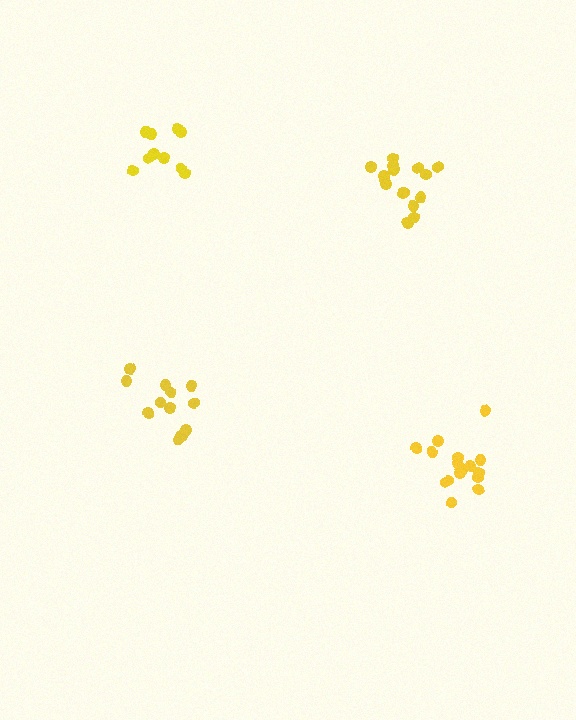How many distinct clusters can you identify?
There are 4 distinct clusters.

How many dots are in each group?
Group 1: 11 dots, Group 2: 16 dots, Group 3: 12 dots, Group 4: 16 dots (55 total).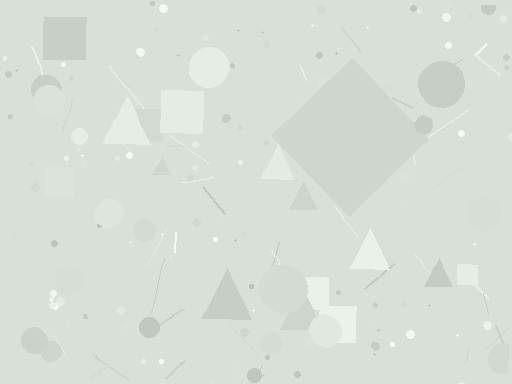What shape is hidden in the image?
A diamond is hidden in the image.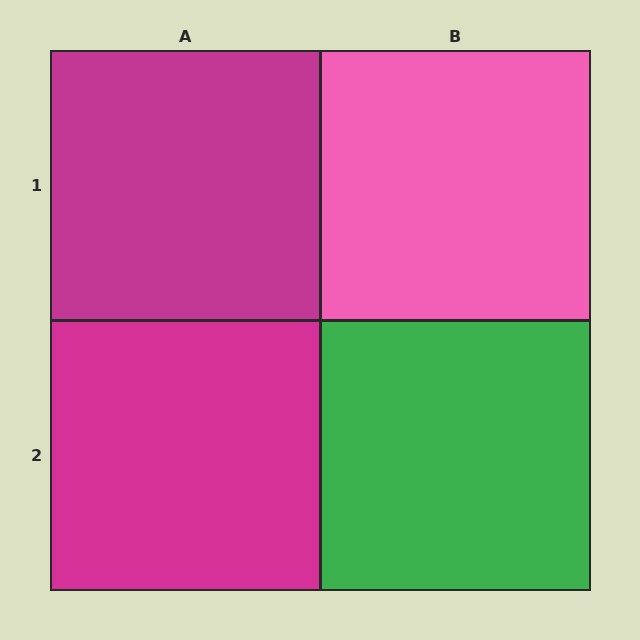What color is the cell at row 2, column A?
Magenta.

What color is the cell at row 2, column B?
Green.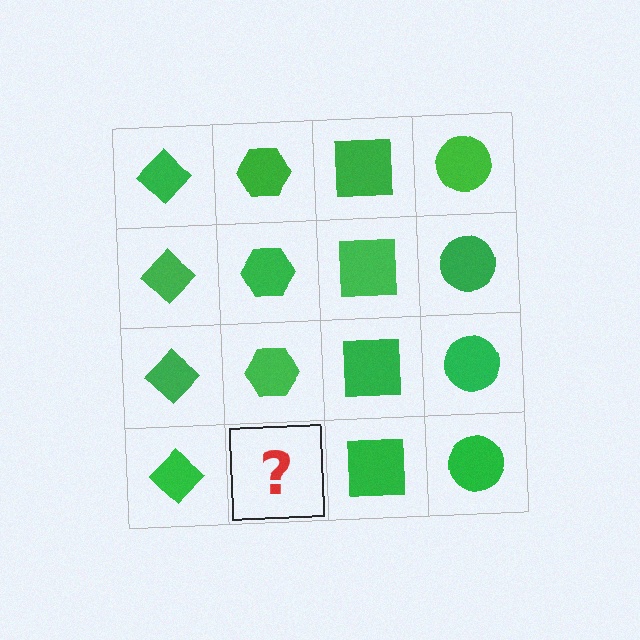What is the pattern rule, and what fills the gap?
The rule is that each column has a consistent shape. The gap should be filled with a green hexagon.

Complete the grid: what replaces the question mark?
The question mark should be replaced with a green hexagon.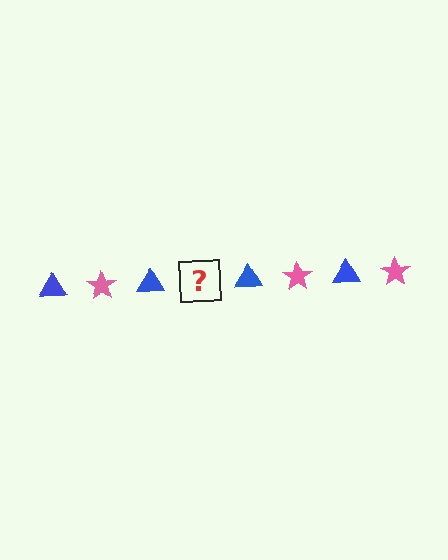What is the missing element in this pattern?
The missing element is a pink star.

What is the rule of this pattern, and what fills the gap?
The rule is that the pattern alternates between blue triangle and pink star. The gap should be filled with a pink star.